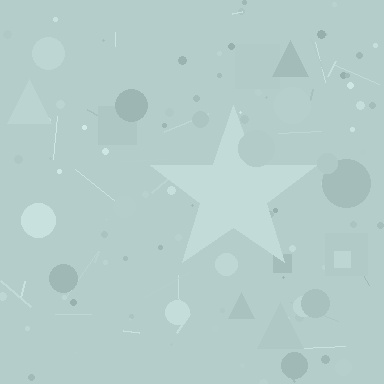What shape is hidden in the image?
A star is hidden in the image.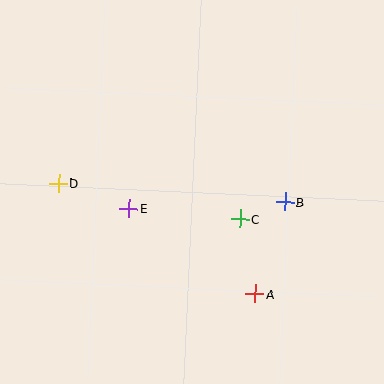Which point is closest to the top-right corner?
Point B is closest to the top-right corner.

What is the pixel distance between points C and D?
The distance between C and D is 185 pixels.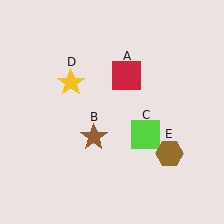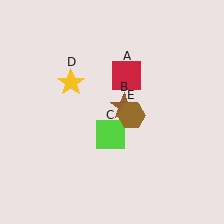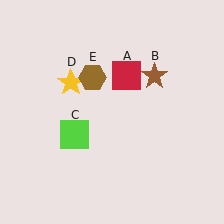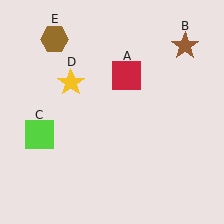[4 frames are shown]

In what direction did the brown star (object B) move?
The brown star (object B) moved up and to the right.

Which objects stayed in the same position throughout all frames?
Red square (object A) and yellow star (object D) remained stationary.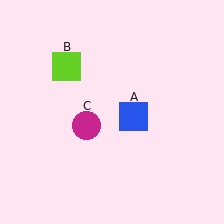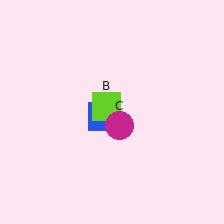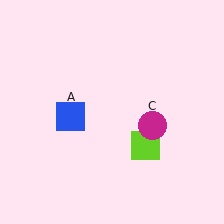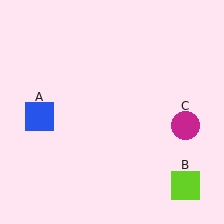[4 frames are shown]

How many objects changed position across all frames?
3 objects changed position: blue square (object A), lime square (object B), magenta circle (object C).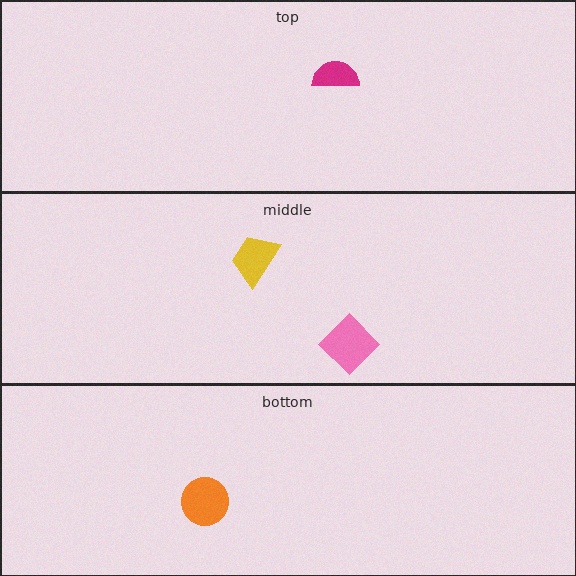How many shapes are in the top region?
1.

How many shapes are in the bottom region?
1.